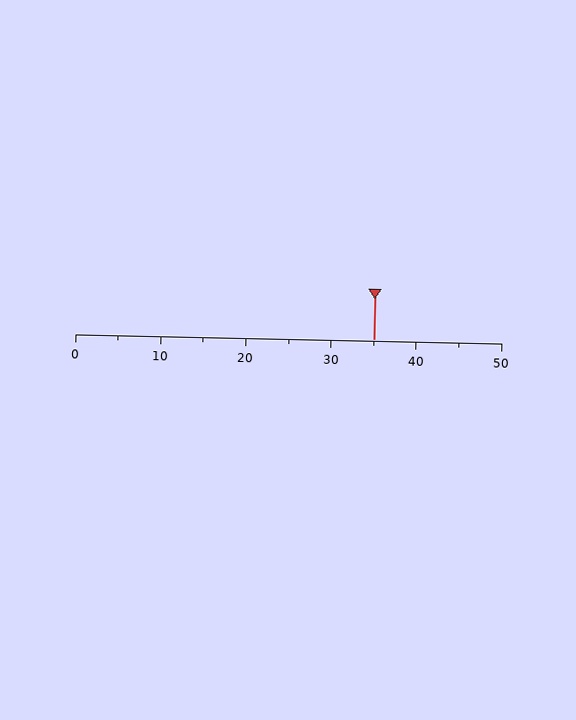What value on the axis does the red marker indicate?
The marker indicates approximately 35.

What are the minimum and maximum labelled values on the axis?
The axis runs from 0 to 50.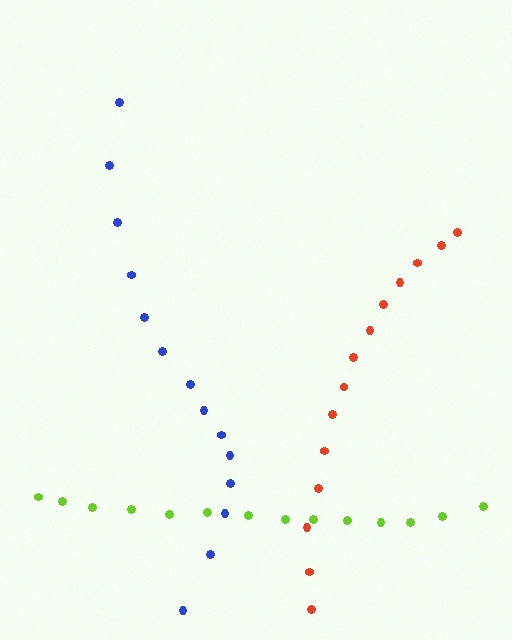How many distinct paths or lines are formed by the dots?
There are 3 distinct paths.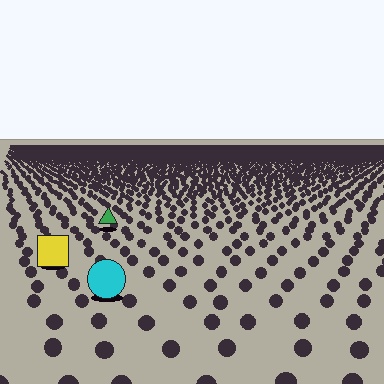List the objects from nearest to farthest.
From nearest to farthest: the cyan circle, the yellow square, the green triangle.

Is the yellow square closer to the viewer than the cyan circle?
No. The cyan circle is closer — you can tell from the texture gradient: the ground texture is coarser near it.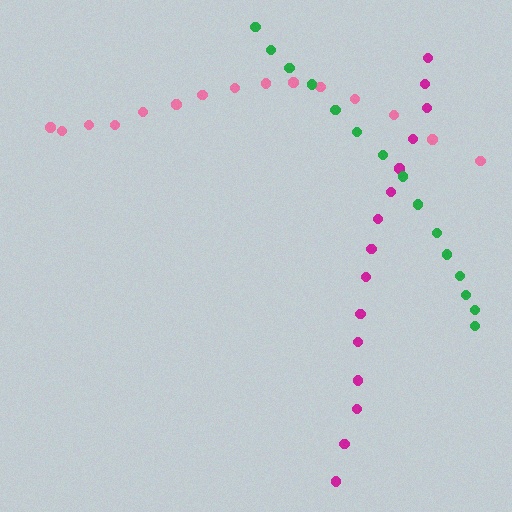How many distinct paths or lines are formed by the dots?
There are 3 distinct paths.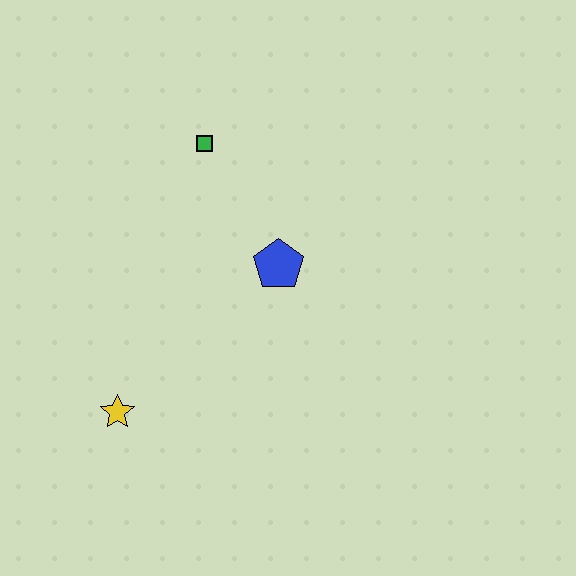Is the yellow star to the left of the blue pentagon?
Yes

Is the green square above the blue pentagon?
Yes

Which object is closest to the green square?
The blue pentagon is closest to the green square.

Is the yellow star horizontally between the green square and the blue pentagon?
No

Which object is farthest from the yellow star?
The green square is farthest from the yellow star.